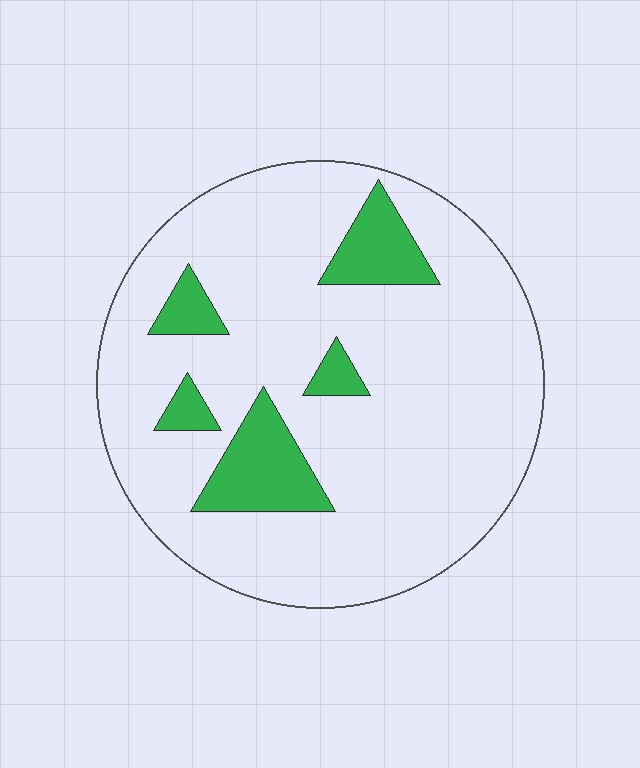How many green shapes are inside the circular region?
5.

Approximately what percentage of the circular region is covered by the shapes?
Approximately 15%.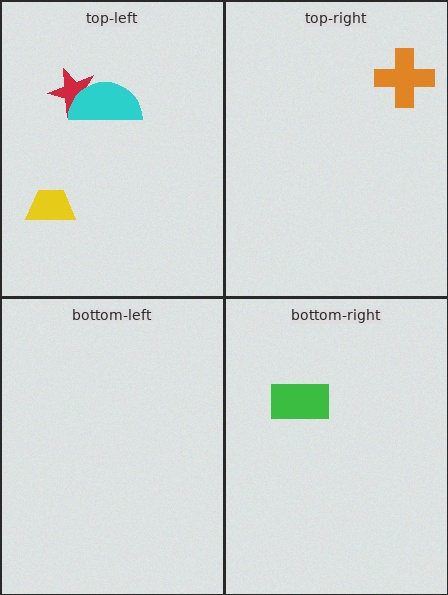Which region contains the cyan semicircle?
The top-left region.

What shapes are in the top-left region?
The yellow trapezoid, the red star, the cyan semicircle.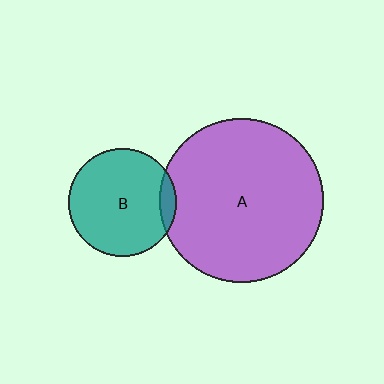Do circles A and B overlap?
Yes.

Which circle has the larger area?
Circle A (purple).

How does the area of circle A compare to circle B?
Approximately 2.3 times.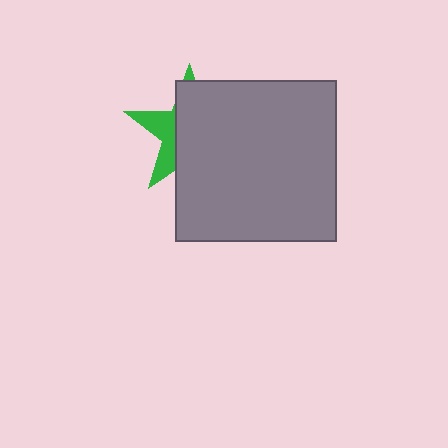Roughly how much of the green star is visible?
A small part of it is visible (roughly 32%).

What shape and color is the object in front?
The object in front is a gray square.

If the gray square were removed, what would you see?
You would see the complete green star.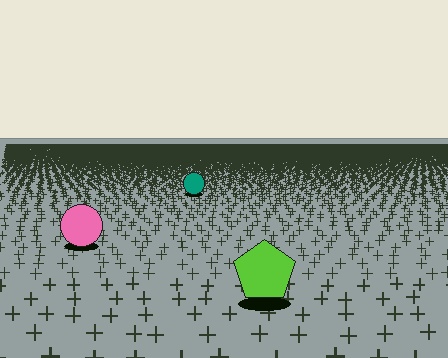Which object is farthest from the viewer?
The teal circle is farthest from the viewer. It appears smaller and the ground texture around it is denser.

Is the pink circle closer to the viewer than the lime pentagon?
No. The lime pentagon is closer — you can tell from the texture gradient: the ground texture is coarser near it.